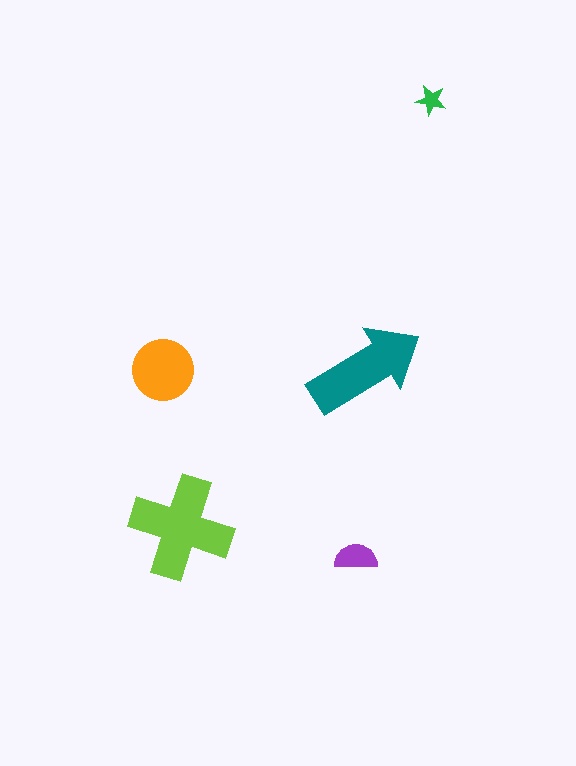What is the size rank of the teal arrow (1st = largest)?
2nd.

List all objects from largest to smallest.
The lime cross, the teal arrow, the orange circle, the purple semicircle, the green star.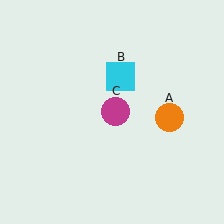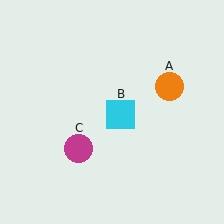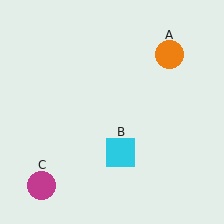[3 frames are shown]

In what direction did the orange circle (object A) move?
The orange circle (object A) moved up.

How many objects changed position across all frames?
3 objects changed position: orange circle (object A), cyan square (object B), magenta circle (object C).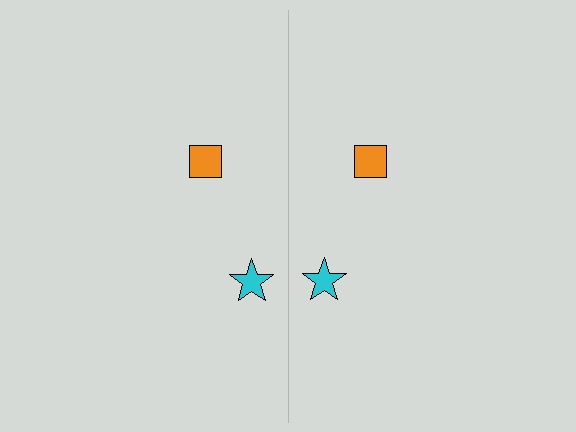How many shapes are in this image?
There are 4 shapes in this image.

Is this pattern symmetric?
Yes, this pattern has bilateral (reflection) symmetry.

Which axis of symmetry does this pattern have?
The pattern has a vertical axis of symmetry running through the center of the image.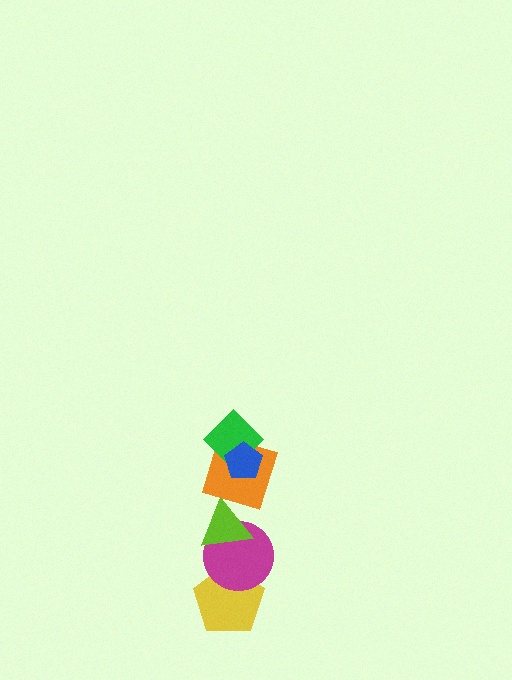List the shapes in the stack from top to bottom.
From top to bottom: the blue pentagon, the green diamond, the orange square, the lime triangle, the magenta circle, the yellow pentagon.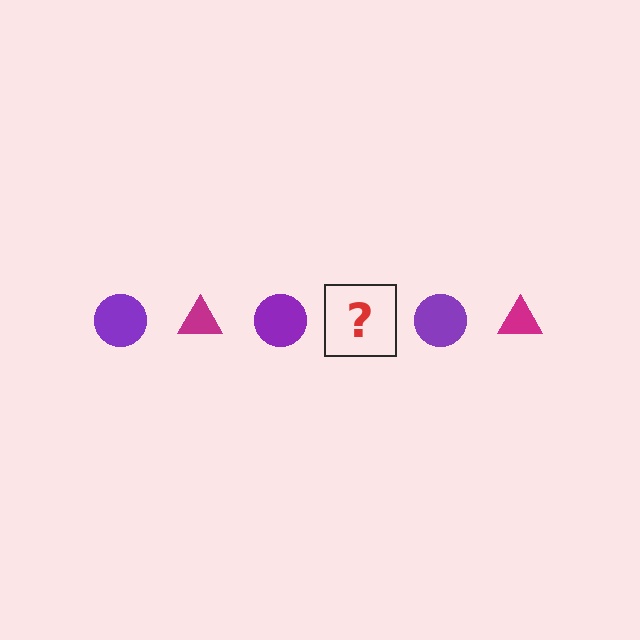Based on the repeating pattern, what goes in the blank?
The blank should be a magenta triangle.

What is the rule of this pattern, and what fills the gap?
The rule is that the pattern alternates between purple circle and magenta triangle. The gap should be filled with a magenta triangle.